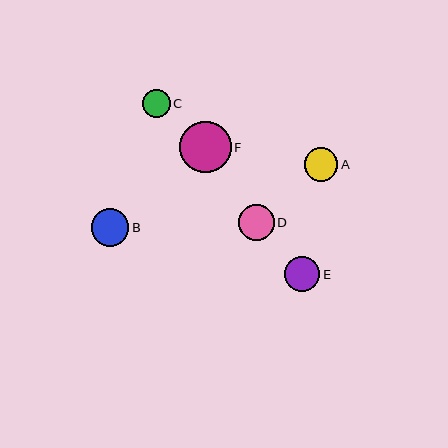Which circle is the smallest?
Circle C is the smallest with a size of approximately 28 pixels.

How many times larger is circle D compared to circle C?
Circle D is approximately 1.3 times the size of circle C.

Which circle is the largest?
Circle F is the largest with a size of approximately 52 pixels.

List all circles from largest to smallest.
From largest to smallest: F, B, D, E, A, C.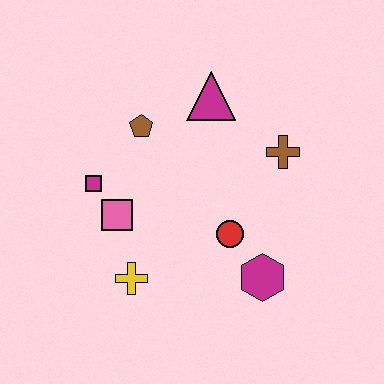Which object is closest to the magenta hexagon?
The red circle is closest to the magenta hexagon.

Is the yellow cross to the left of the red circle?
Yes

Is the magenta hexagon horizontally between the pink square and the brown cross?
Yes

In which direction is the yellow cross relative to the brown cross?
The yellow cross is to the left of the brown cross.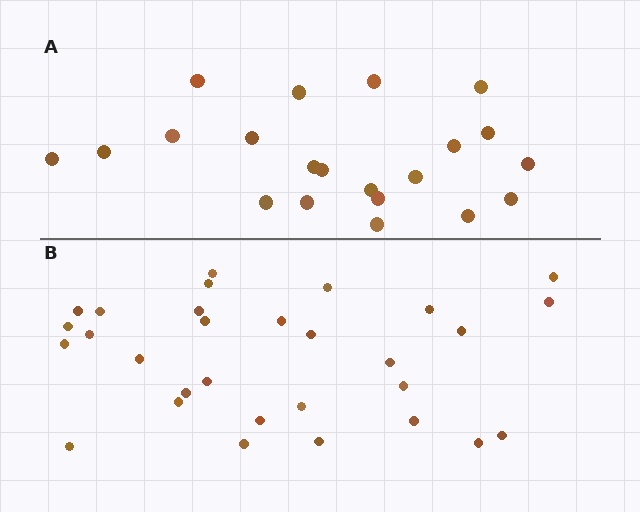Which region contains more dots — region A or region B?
Region B (the bottom region) has more dots.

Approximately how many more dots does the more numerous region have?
Region B has roughly 8 or so more dots than region A.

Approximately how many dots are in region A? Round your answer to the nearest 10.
About 20 dots. (The exact count is 21, which rounds to 20.)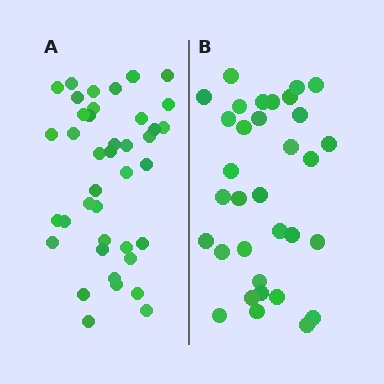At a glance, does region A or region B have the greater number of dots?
Region A (the left region) has more dots.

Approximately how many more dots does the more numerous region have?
Region A has roughly 8 or so more dots than region B.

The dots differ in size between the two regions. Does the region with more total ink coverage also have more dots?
No. Region B has more total ink coverage because its dots are larger, but region A actually contains more individual dots. Total area can be misleading — the number of items is what matters here.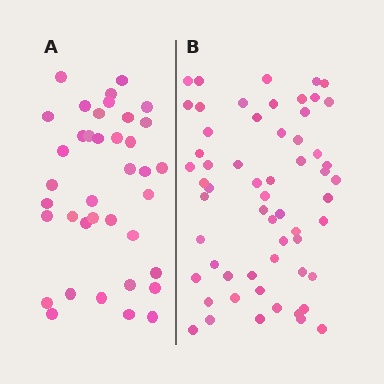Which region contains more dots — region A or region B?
Region B (the right region) has more dots.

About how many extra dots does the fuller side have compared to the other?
Region B has approximately 20 more dots than region A.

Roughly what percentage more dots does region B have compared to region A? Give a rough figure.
About 55% more.